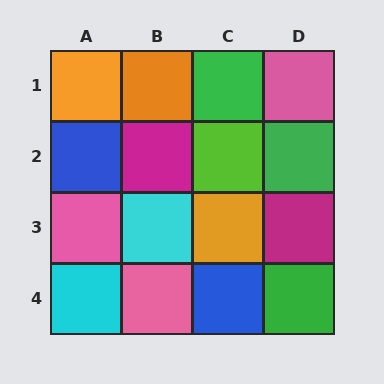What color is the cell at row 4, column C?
Blue.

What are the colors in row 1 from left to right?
Orange, orange, green, pink.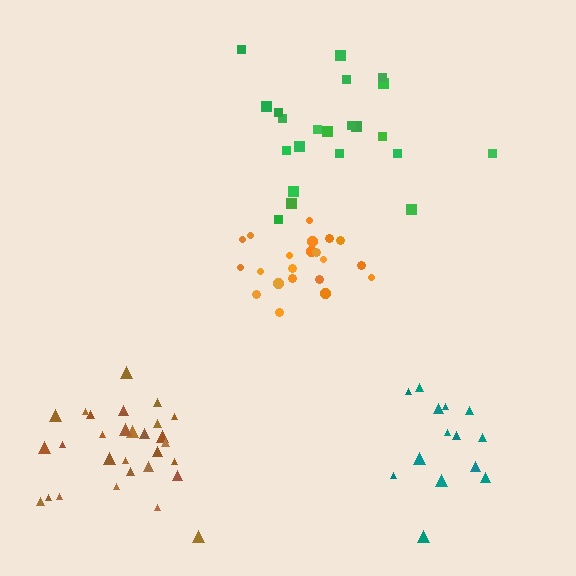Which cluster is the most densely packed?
Orange.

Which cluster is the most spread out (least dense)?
Green.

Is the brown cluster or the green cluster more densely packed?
Brown.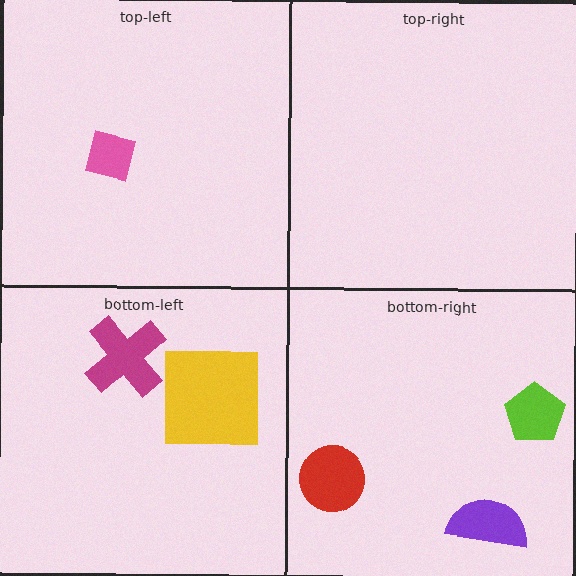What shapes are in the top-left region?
The pink square.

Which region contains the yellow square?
The bottom-left region.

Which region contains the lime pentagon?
The bottom-right region.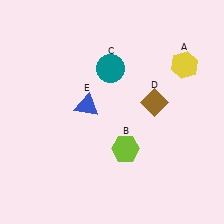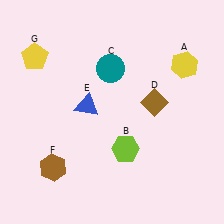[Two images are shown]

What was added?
A brown hexagon (F), a yellow pentagon (G) were added in Image 2.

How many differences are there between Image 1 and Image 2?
There are 2 differences between the two images.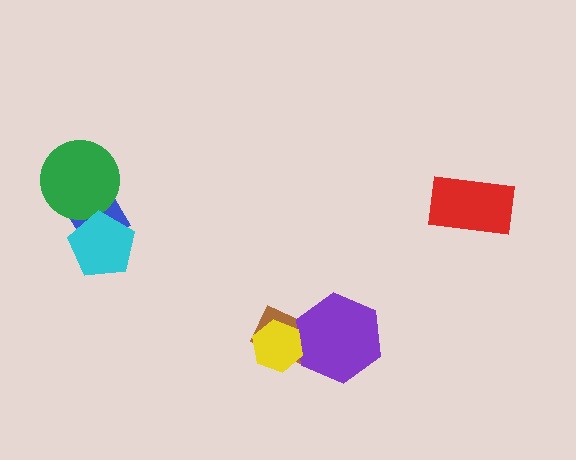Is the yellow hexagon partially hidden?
No, no other shape covers it.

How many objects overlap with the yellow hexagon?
2 objects overlap with the yellow hexagon.